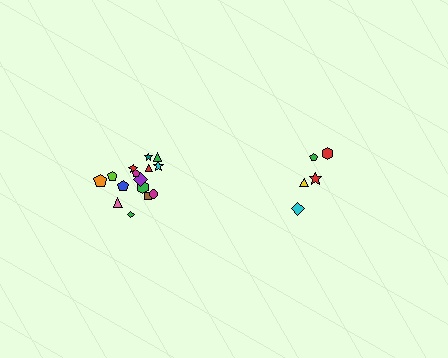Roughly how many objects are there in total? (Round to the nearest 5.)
Roughly 20 objects in total.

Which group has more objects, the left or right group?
The left group.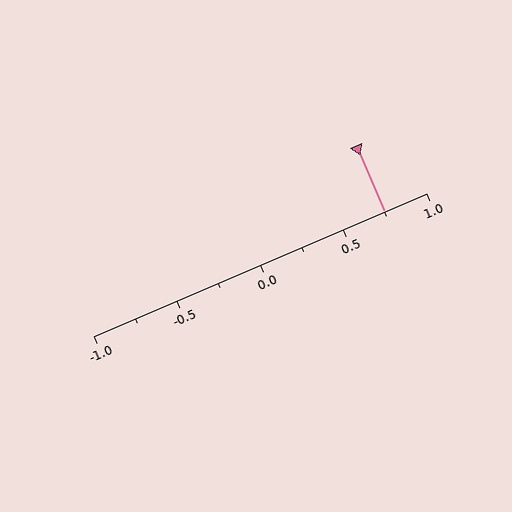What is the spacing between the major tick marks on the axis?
The major ticks are spaced 0.5 apart.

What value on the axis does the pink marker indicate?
The marker indicates approximately 0.75.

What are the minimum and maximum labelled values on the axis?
The axis runs from -1.0 to 1.0.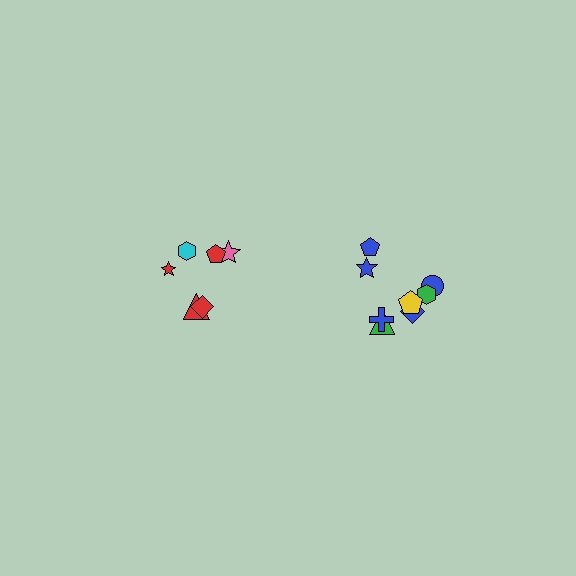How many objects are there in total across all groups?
There are 14 objects.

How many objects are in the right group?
There are 8 objects.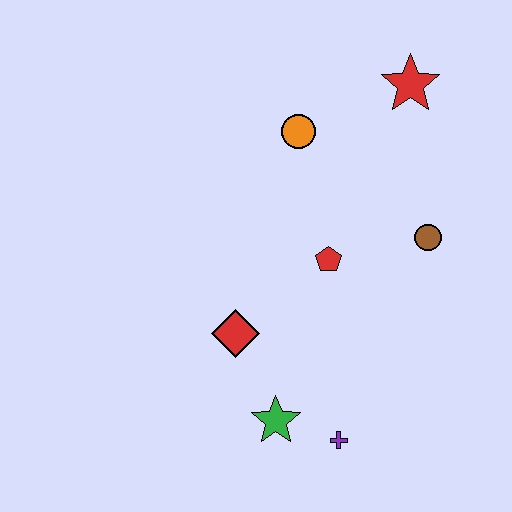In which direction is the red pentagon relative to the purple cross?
The red pentagon is above the purple cross.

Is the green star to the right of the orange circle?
No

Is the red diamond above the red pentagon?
No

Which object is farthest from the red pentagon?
The red star is farthest from the red pentagon.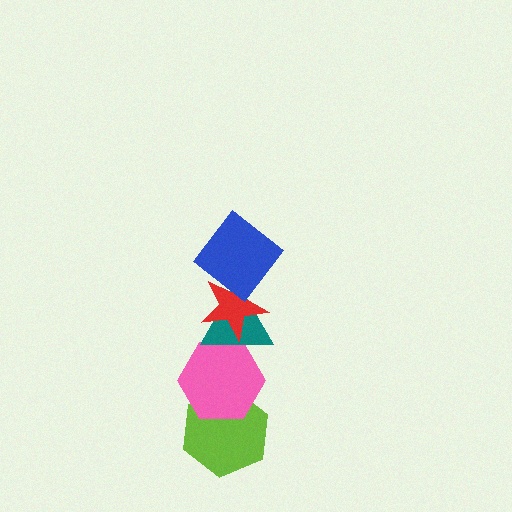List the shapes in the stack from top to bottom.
From top to bottom: the blue diamond, the red star, the teal triangle, the pink hexagon, the lime hexagon.